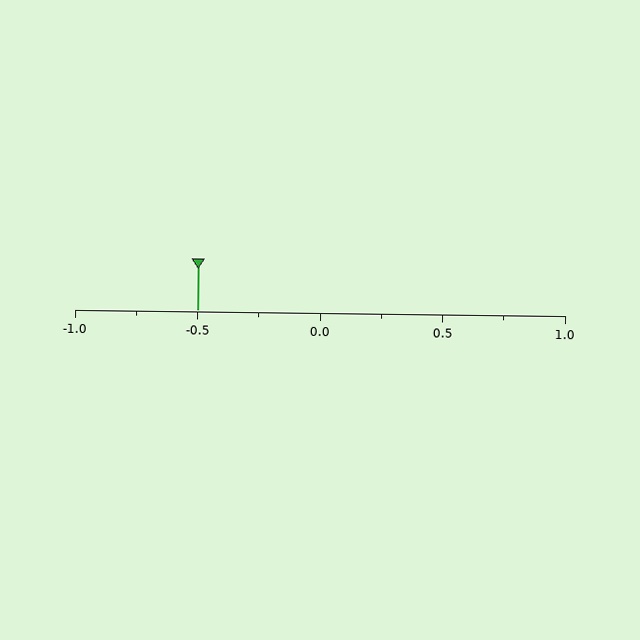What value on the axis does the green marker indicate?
The marker indicates approximately -0.5.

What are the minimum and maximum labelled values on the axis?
The axis runs from -1.0 to 1.0.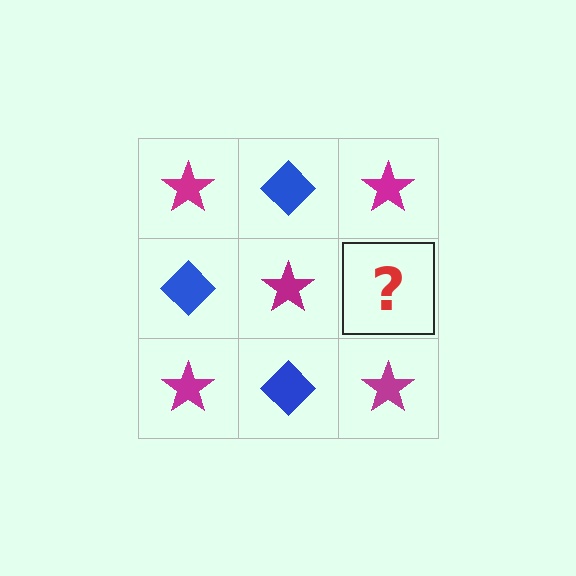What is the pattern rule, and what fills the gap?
The rule is that it alternates magenta star and blue diamond in a checkerboard pattern. The gap should be filled with a blue diamond.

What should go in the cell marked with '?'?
The missing cell should contain a blue diamond.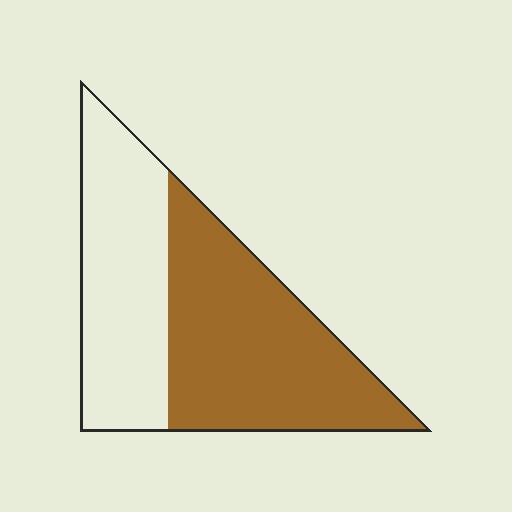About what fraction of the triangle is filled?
About three fifths (3/5).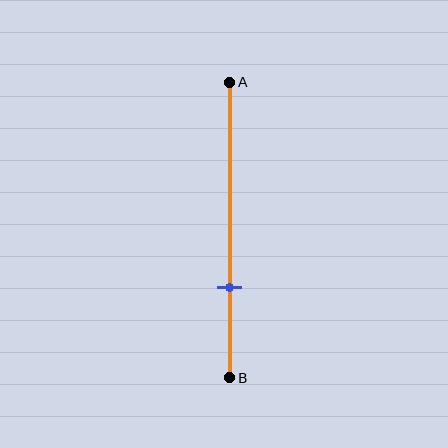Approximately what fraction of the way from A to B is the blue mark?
The blue mark is approximately 70% of the way from A to B.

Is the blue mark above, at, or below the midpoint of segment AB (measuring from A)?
The blue mark is below the midpoint of segment AB.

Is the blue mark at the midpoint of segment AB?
No, the mark is at about 70% from A, not at the 50% midpoint.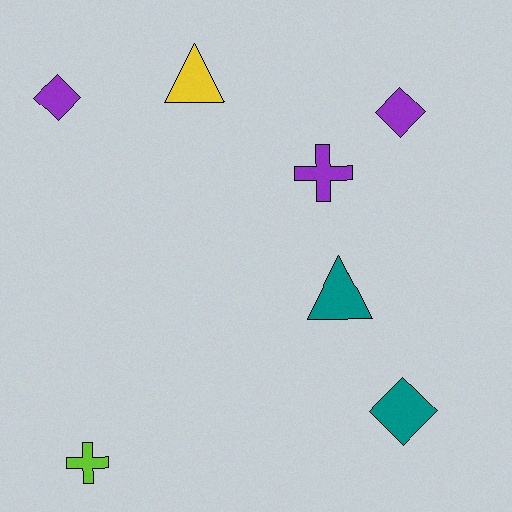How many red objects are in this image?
There are no red objects.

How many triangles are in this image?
There are 2 triangles.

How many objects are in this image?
There are 7 objects.